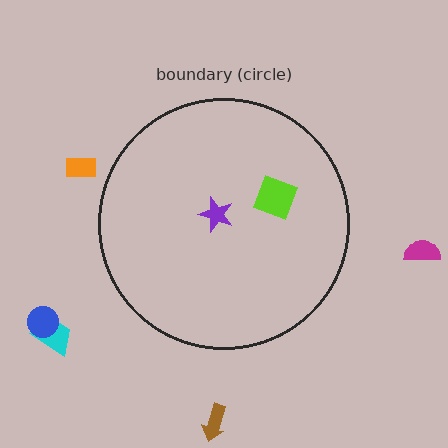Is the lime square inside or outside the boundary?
Inside.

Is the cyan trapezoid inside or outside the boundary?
Outside.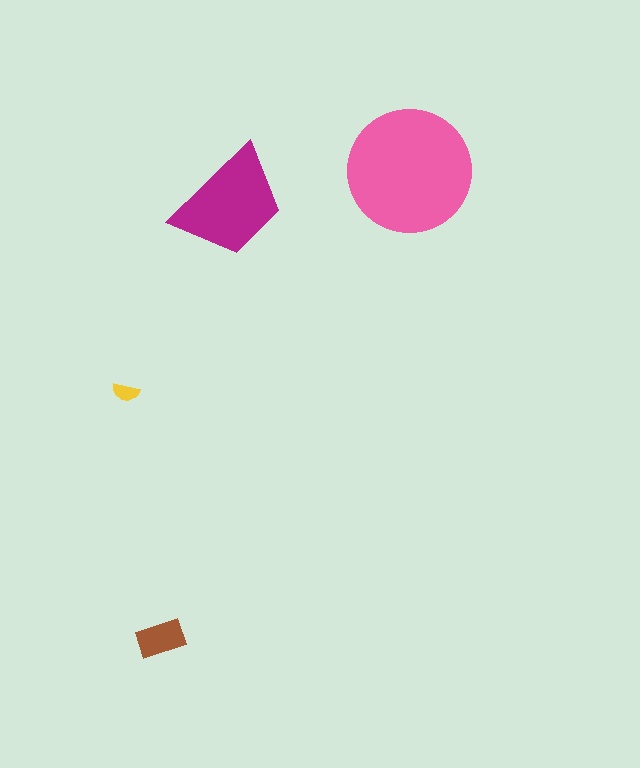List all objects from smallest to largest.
The yellow semicircle, the brown rectangle, the magenta trapezoid, the pink circle.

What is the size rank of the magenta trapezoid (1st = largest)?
2nd.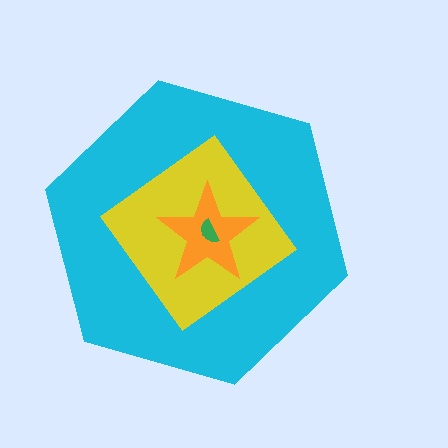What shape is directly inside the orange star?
The green semicircle.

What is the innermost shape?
The green semicircle.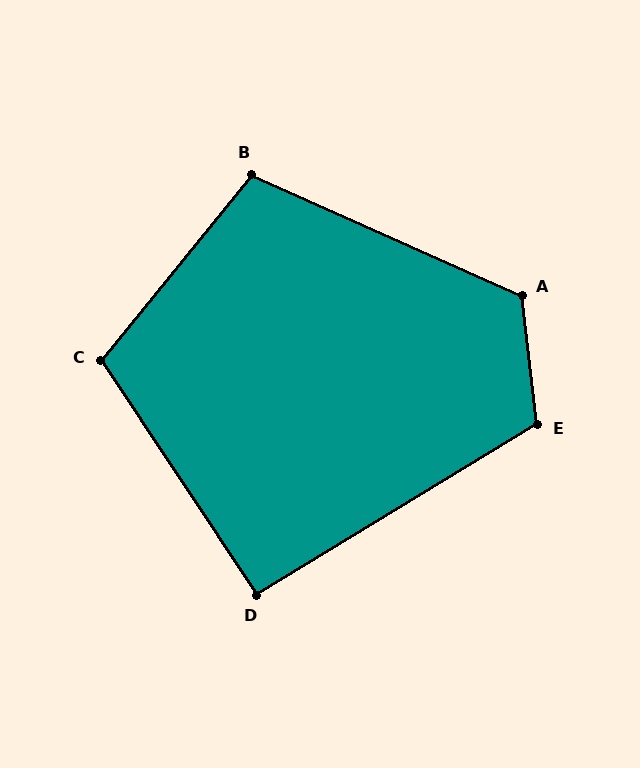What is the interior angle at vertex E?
Approximately 115 degrees (obtuse).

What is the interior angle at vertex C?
Approximately 107 degrees (obtuse).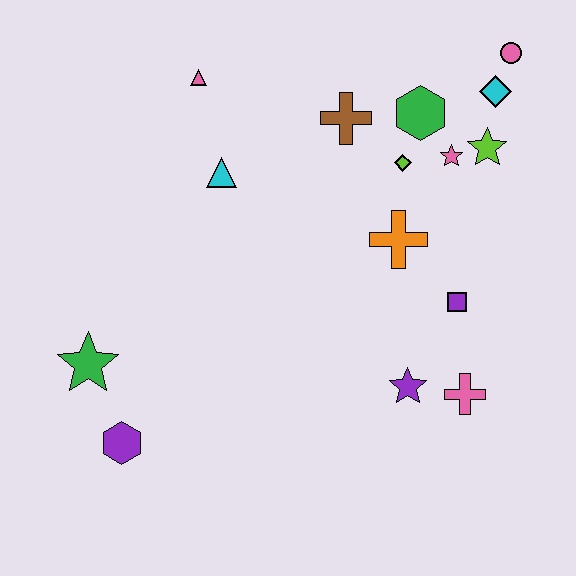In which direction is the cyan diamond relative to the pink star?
The cyan diamond is above the pink star.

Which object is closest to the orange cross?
The lime diamond is closest to the orange cross.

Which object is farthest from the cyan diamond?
The purple hexagon is farthest from the cyan diamond.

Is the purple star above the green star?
No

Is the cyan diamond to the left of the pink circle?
Yes